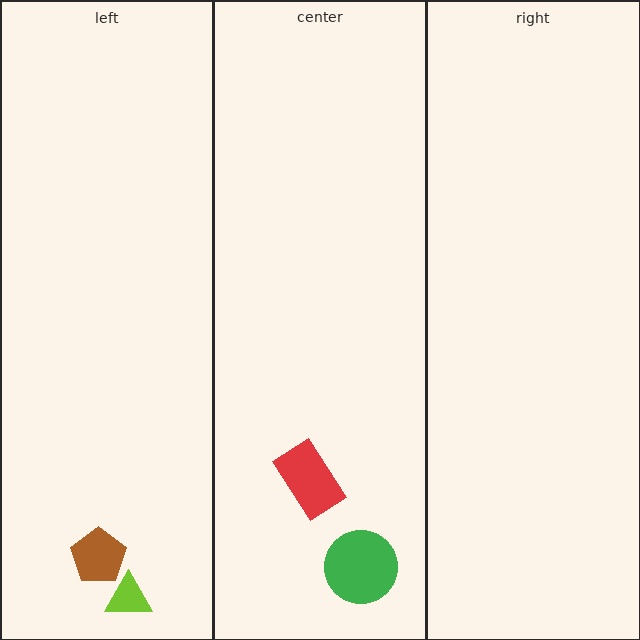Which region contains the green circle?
The center region.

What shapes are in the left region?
The lime triangle, the brown pentagon.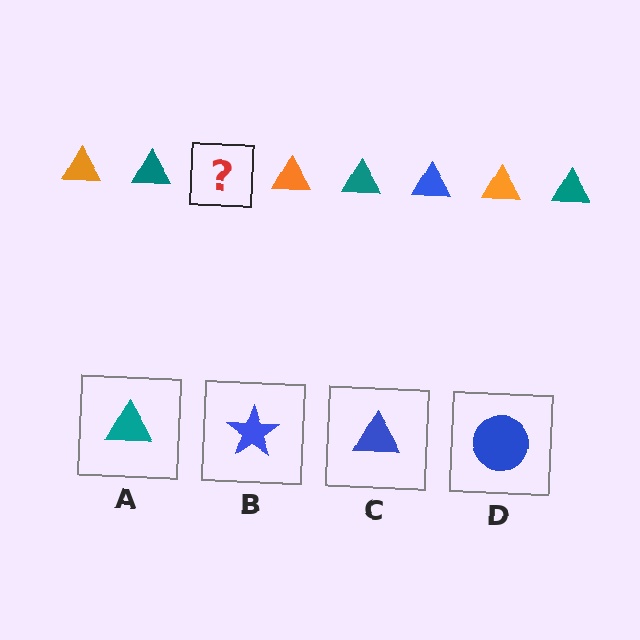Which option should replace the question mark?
Option C.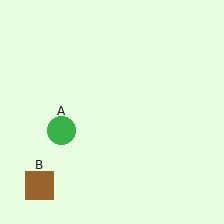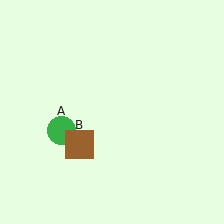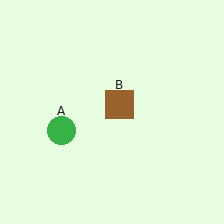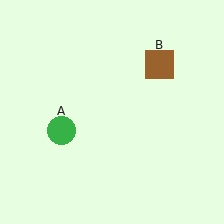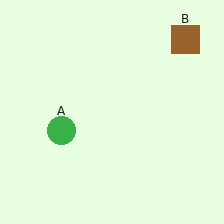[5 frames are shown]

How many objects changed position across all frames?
1 object changed position: brown square (object B).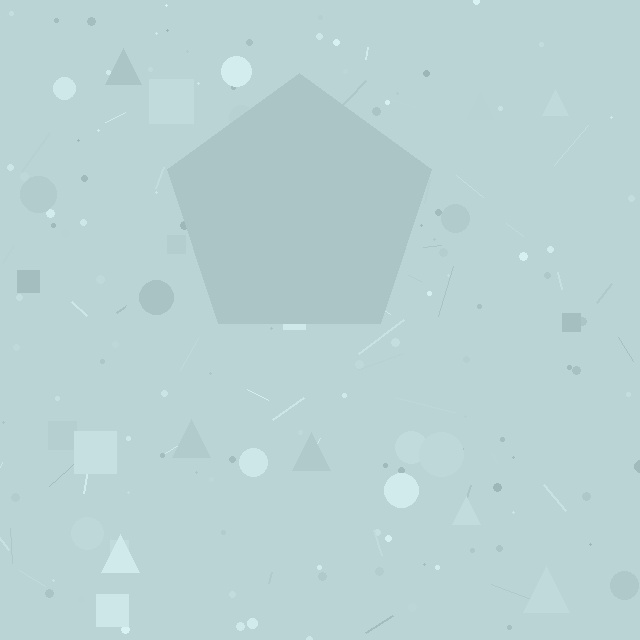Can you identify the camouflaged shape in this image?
The camouflaged shape is a pentagon.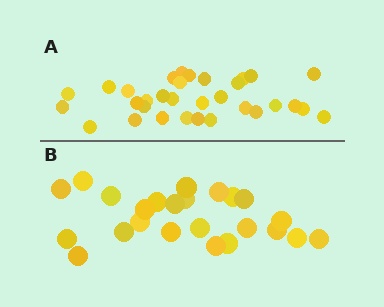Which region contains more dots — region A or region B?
Region A (the top region) has more dots.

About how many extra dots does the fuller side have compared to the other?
Region A has roughly 8 or so more dots than region B.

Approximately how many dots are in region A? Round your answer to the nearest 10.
About 30 dots. (The exact count is 32, which rounds to 30.)